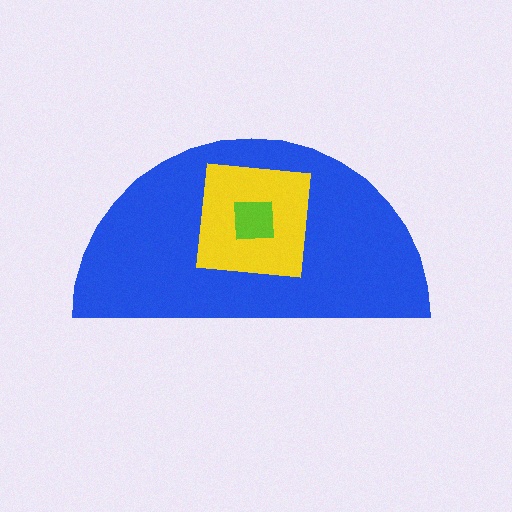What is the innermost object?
The lime square.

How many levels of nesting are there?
3.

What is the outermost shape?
The blue semicircle.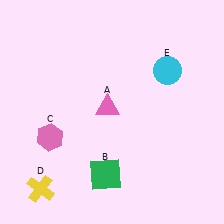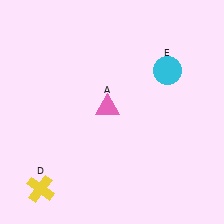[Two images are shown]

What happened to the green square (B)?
The green square (B) was removed in Image 2. It was in the bottom-left area of Image 1.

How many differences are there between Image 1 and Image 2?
There are 2 differences between the two images.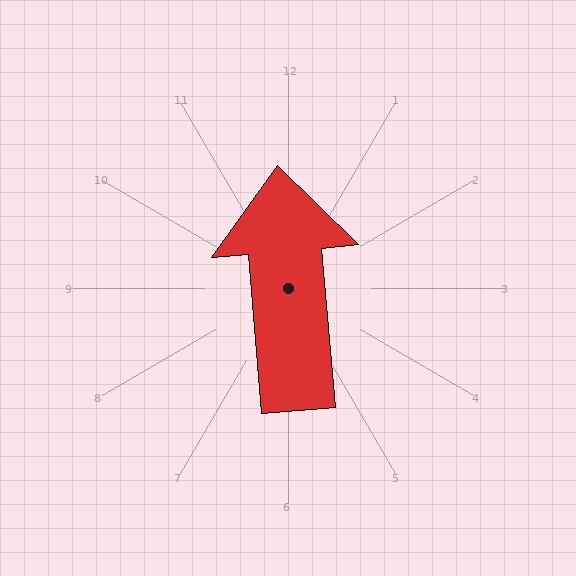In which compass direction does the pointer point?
North.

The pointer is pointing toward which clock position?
Roughly 12 o'clock.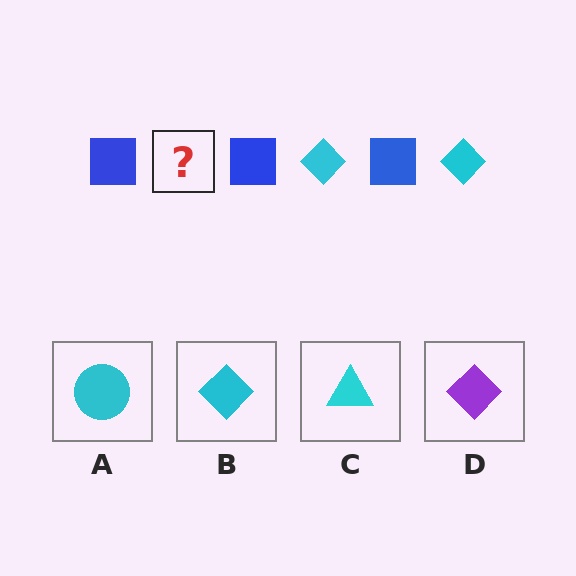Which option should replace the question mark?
Option B.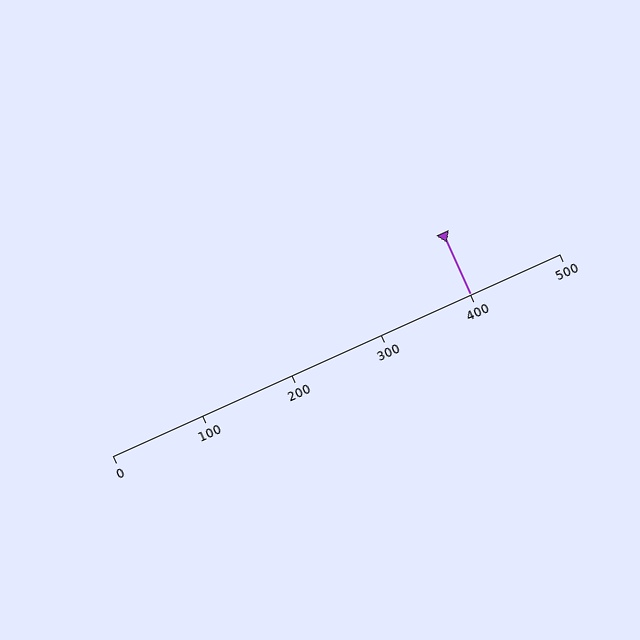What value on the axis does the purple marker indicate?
The marker indicates approximately 400.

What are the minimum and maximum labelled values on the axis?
The axis runs from 0 to 500.